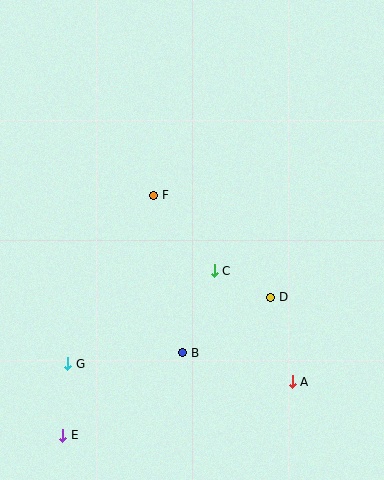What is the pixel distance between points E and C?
The distance between E and C is 224 pixels.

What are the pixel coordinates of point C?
Point C is at (214, 271).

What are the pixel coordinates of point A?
Point A is at (292, 382).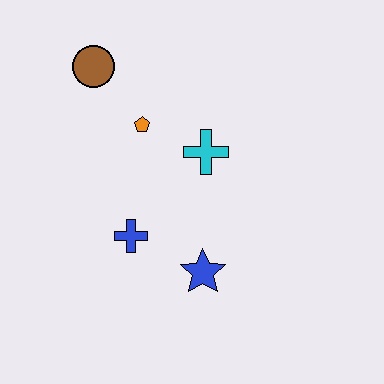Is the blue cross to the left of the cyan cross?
Yes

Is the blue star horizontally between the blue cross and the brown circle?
No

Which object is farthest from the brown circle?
The blue star is farthest from the brown circle.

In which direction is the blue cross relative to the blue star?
The blue cross is to the left of the blue star.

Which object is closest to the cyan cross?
The orange pentagon is closest to the cyan cross.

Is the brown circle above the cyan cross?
Yes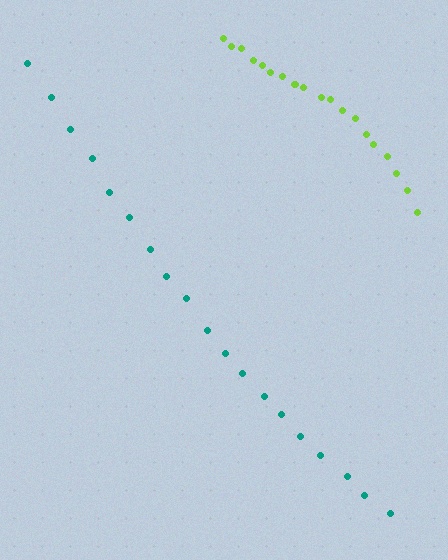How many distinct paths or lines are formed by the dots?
There are 2 distinct paths.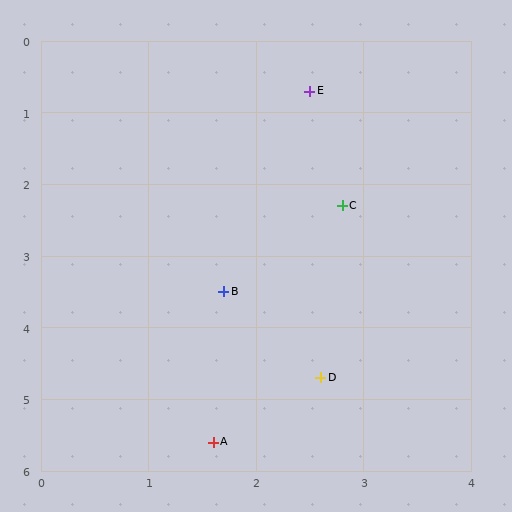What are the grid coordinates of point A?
Point A is at approximately (1.6, 5.6).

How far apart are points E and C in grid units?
Points E and C are about 1.6 grid units apart.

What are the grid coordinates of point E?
Point E is at approximately (2.5, 0.7).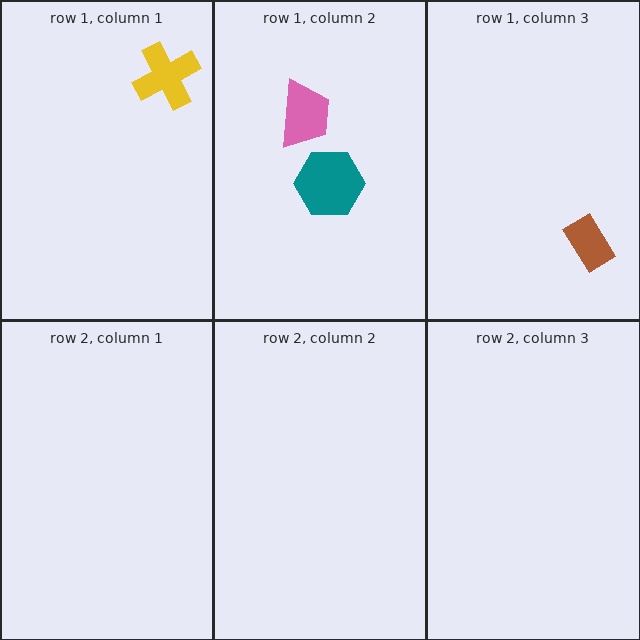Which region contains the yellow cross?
The row 1, column 1 region.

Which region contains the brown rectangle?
The row 1, column 3 region.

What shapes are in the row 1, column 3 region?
The brown rectangle.